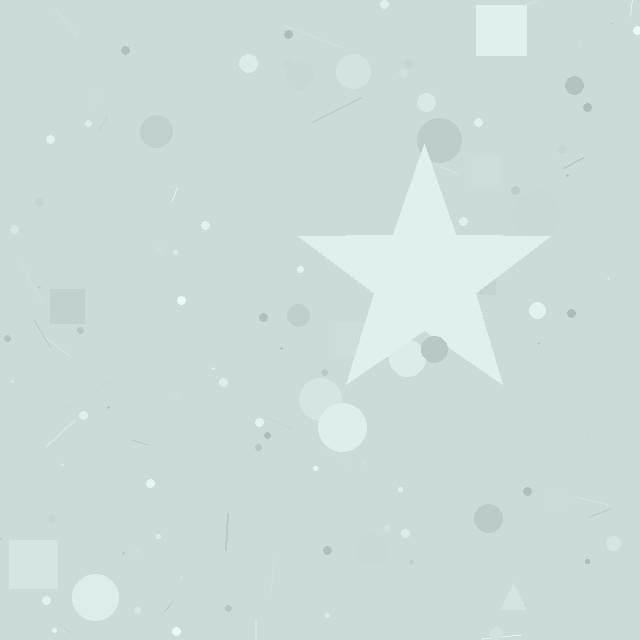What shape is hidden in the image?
A star is hidden in the image.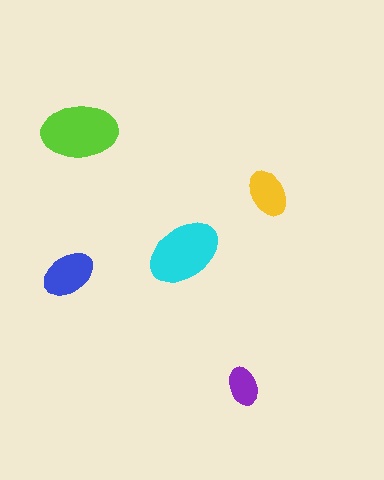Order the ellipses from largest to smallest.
the lime one, the cyan one, the blue one, the yellow one, the purple one.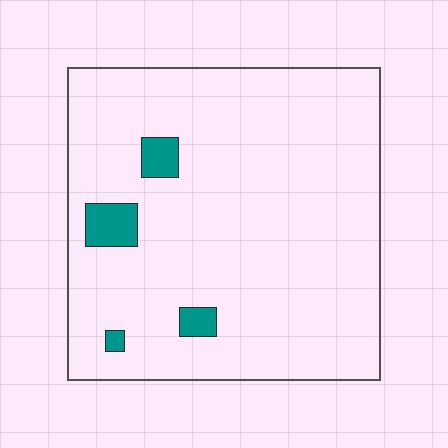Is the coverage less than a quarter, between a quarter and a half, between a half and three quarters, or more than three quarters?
Less than a quarter.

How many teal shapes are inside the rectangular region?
4.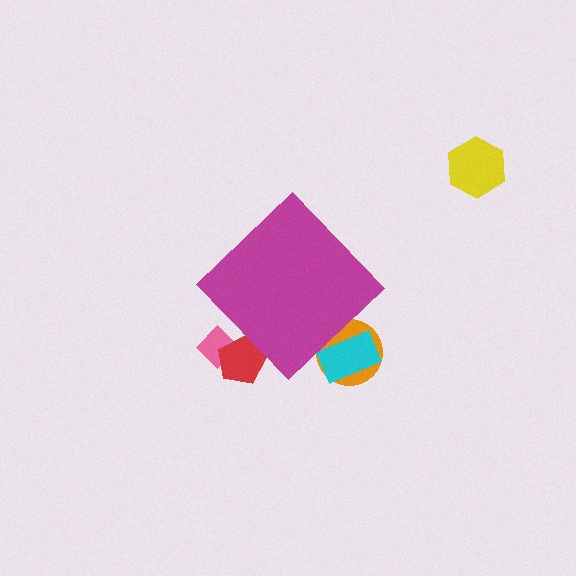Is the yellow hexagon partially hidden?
No, the yellow hexagon is fully visible.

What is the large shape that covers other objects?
A magenta diamond.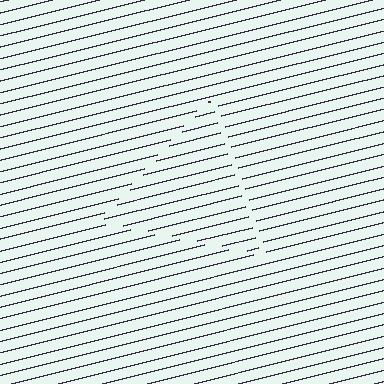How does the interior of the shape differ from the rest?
The interior of the shape contains the same grating, shifted by half a period — the contour is defined by the phase discontinuity where line-ends from the inner and outer gratings abut.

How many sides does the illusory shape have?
3 sides — the line-ends trace a triangle.